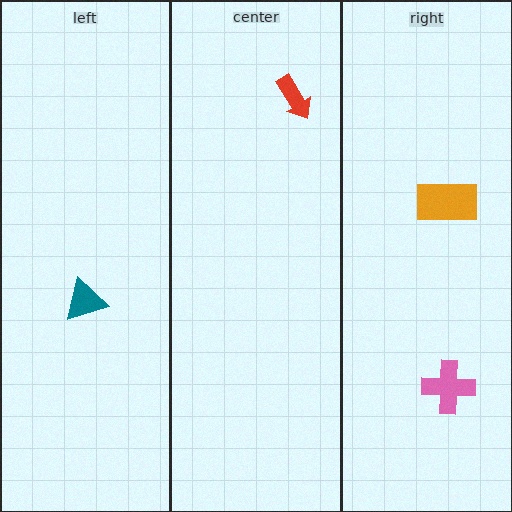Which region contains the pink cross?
The right region.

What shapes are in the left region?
The teal triangle.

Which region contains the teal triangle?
The left region.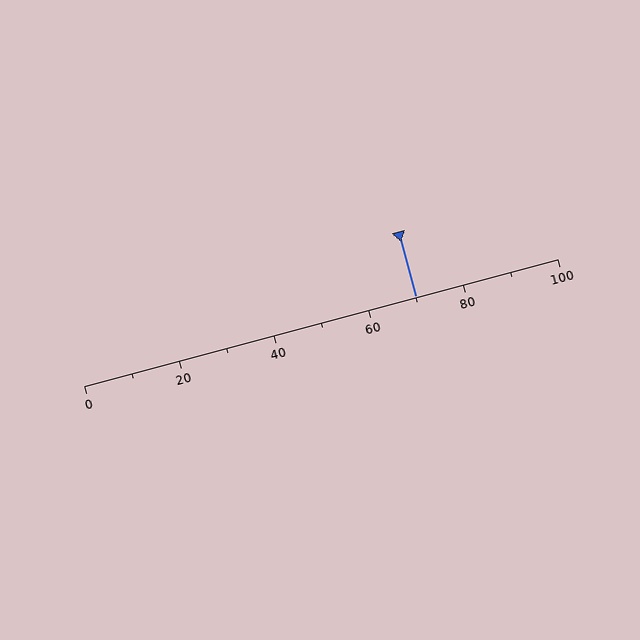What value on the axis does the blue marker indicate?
The marker indicates approximately 70.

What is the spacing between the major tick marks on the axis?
The major ticks are spaced 20 apart.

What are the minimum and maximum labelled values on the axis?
The axis runs from 0 to 100.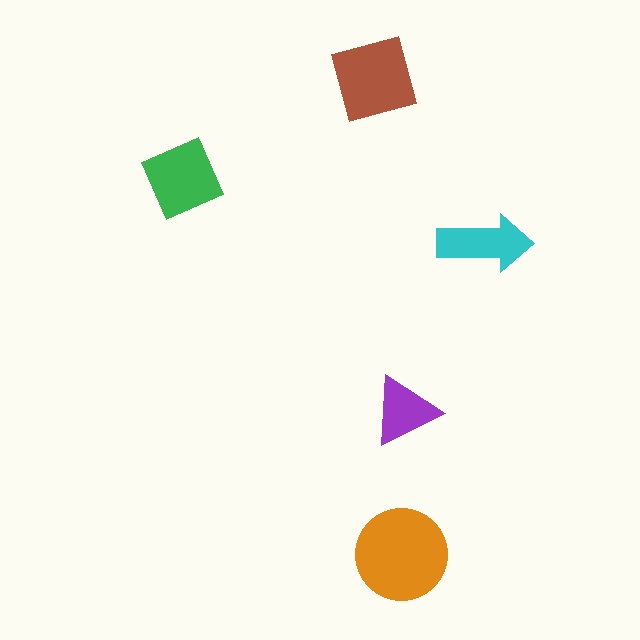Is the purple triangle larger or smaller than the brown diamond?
Smaller.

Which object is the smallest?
The purple triangle.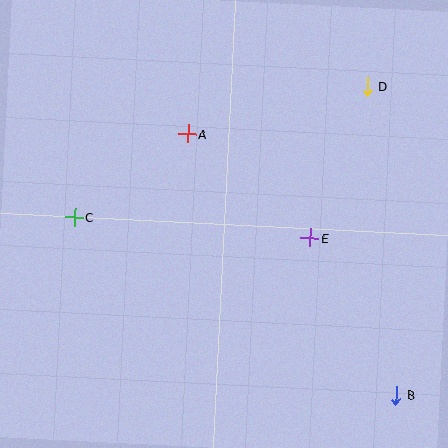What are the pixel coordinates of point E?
Point E is at (310, 238).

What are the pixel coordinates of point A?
Point A is at (188, 134).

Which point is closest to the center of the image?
Point E at (310, 238) is closest to the center.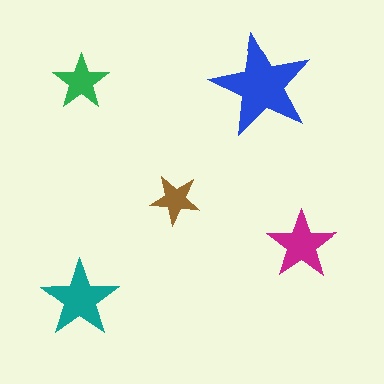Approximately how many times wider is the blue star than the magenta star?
About 1.5 times wider.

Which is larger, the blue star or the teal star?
The blue one.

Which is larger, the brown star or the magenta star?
The magenta one.